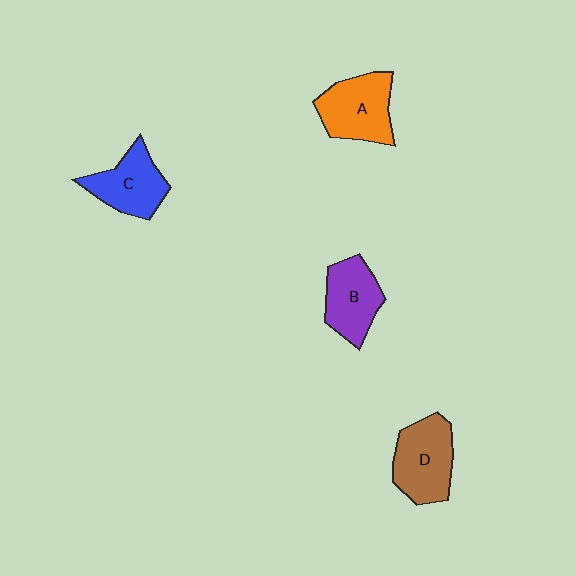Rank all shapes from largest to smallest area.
From largest to smallest: D (brown), A (orange), C (blue), B (purple).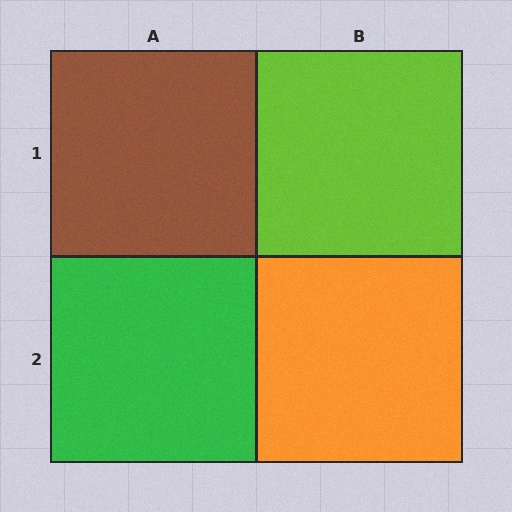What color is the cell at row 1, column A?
Brown.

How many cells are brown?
1 cell is brown.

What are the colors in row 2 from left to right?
Green, orange.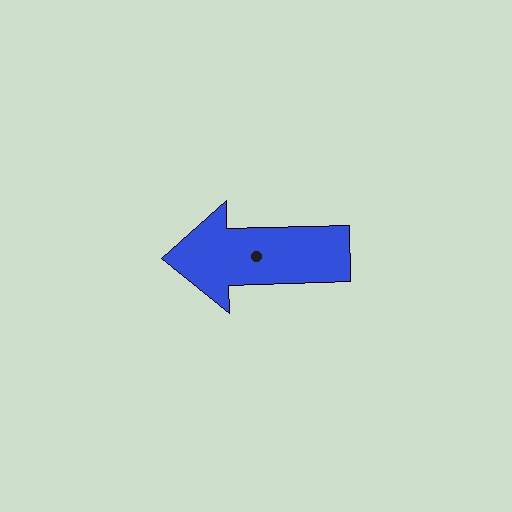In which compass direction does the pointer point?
West.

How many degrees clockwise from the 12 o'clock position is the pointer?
Approximately 268 degrees.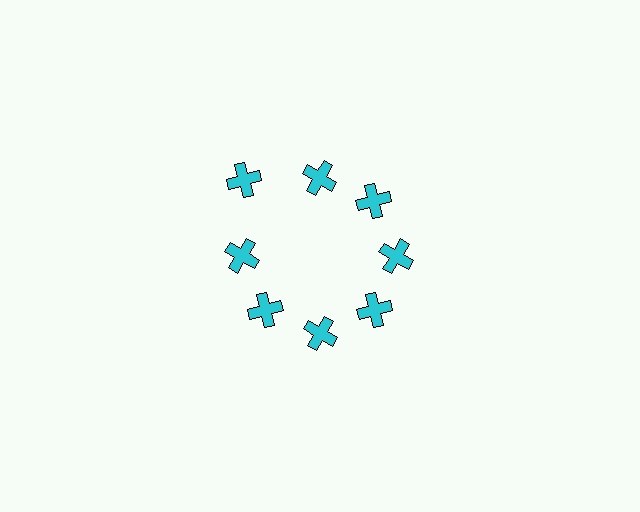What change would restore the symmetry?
The symmetry would be restored by moving it inward, back onto the ring so that all 8 crosses sit at equal angles and equal distance from the center.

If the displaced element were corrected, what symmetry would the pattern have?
It would have 8-fold rotational symmetry — the pattern would map onto itself every 45 degrees.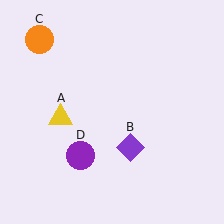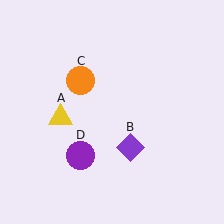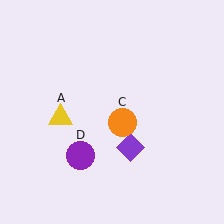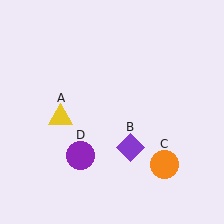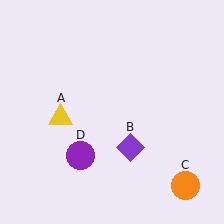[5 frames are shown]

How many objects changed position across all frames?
1 object changed position: orange circle (object C).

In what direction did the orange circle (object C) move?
The orange circle (object C) moved down and to the right.